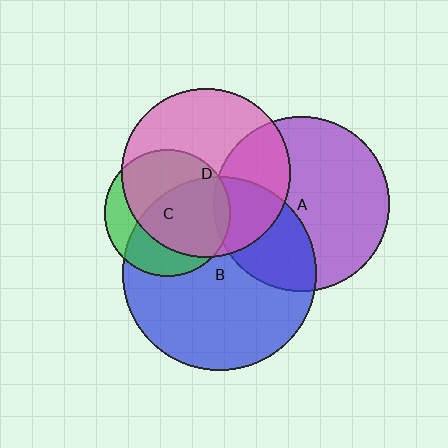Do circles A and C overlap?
Yes.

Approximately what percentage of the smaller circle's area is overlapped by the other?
Approximately 5%.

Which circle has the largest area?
Circle B (blue).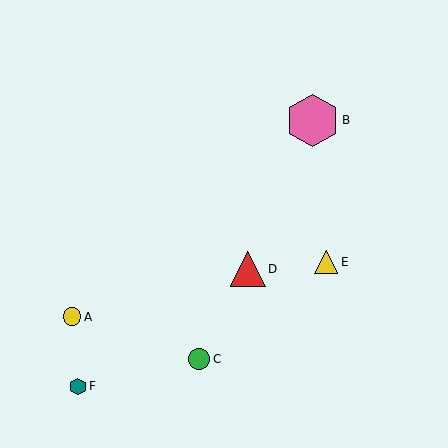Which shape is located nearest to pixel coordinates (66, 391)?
The teal hexagon (labeled F) at (78, 386) is nearest to that location.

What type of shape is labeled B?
Shape B is a pink hexagon.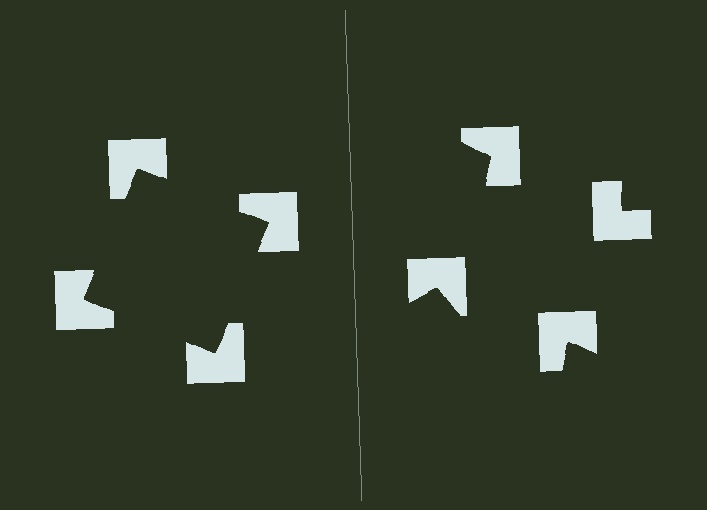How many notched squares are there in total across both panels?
8 — 4 on each side.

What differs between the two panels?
The notched squares are positioned identically on both sides; only the wedge orientations differ. On the left they align to a square; on the right they are misaligned.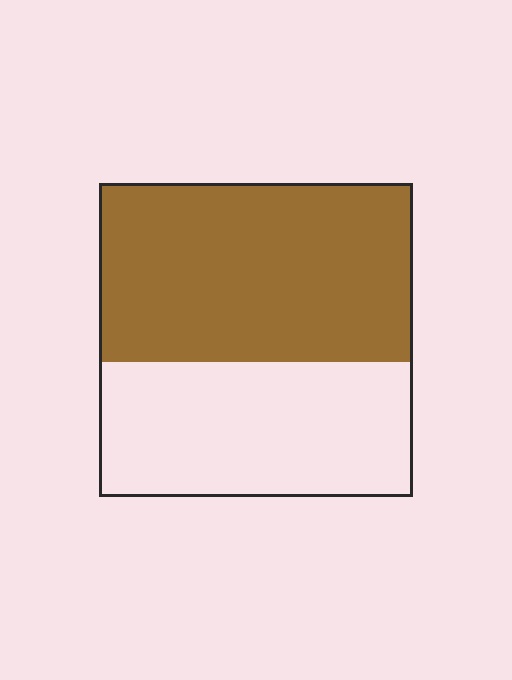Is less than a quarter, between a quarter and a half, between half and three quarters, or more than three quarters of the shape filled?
Between half and three quarters.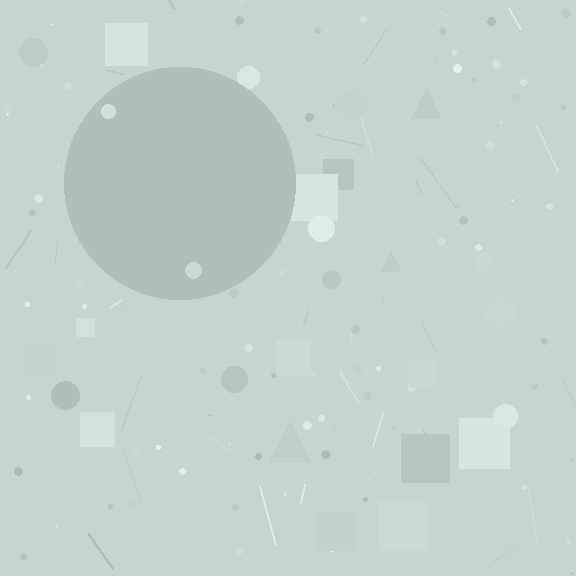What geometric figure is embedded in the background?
A circle is embedded in the background.